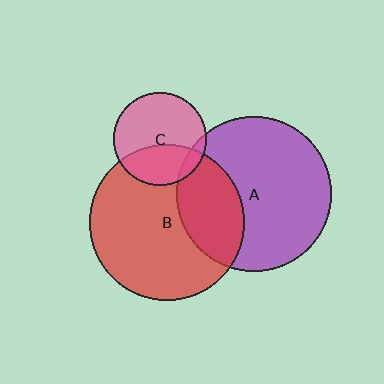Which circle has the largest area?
Circle B (red).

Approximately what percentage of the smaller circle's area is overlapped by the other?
Approximately 10%.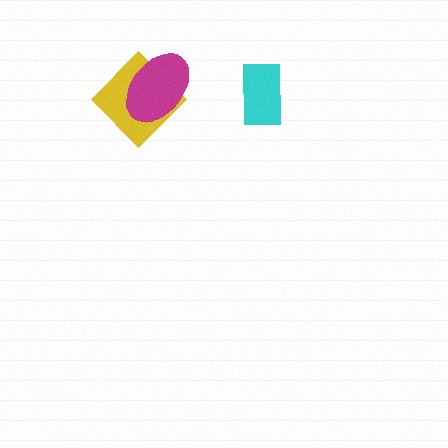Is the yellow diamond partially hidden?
Yes, it is partially covered by another shape.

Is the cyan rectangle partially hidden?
No, no other shape covers it.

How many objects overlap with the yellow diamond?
1 object overlaps with the yellow diamond.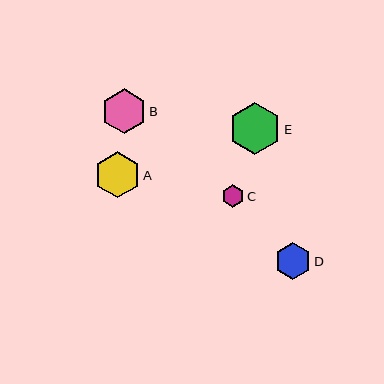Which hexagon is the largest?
Hexagon E is the largest with a size of approximately 52 pixels.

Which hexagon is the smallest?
Hexagon C is the smallest with a size of approximately 23 pixels.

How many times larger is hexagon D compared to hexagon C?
Hexagon D is approximately 1.6 times the size of hexagon C.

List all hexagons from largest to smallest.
From largest to smallest: E, A, B, D, C.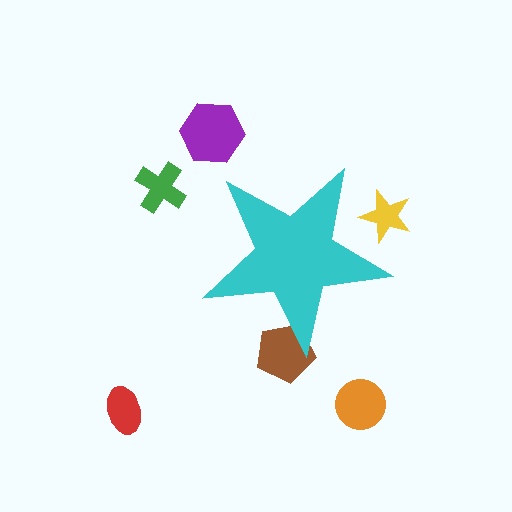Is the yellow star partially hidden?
Yes, the yellow star is partially hidden behind the cyan star.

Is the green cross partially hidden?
No, the green cross is fully visible.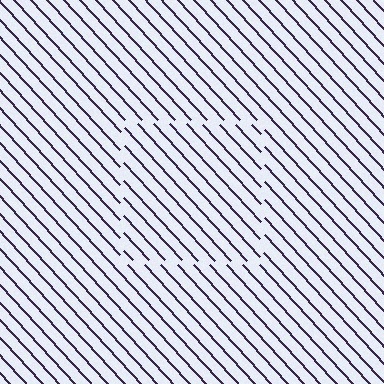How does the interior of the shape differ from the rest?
The interior of the shape contains the same grating, shifted by half a period — the contour is defined by the phase discontinuity where line-ends from the inner and outer gratings abut.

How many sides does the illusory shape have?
4 sides — the line-ends trace a square.